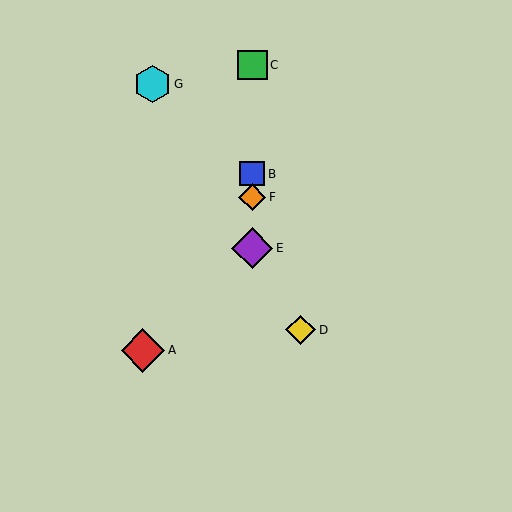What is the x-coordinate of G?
Object G is at x≈153.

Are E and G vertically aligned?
No, E is at x≈252 and G is at x≈153.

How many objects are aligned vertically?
4 objects (B, C, E, F) are aligned vertically.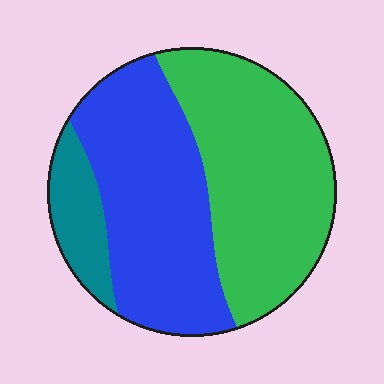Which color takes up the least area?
Teal, at roughly 10%.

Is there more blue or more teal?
Blue.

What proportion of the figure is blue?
Blue covers about 45% of the figure.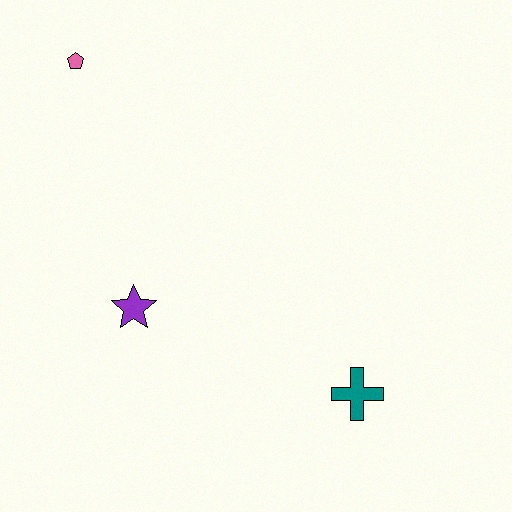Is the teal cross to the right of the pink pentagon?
Yes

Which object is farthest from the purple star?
The pink pentagon is farthest from the purple star.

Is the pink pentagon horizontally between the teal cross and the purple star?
No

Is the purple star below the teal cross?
No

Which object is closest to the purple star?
The teal cross is closest to the purple star.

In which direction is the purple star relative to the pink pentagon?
The purple star is below the pink pentagon.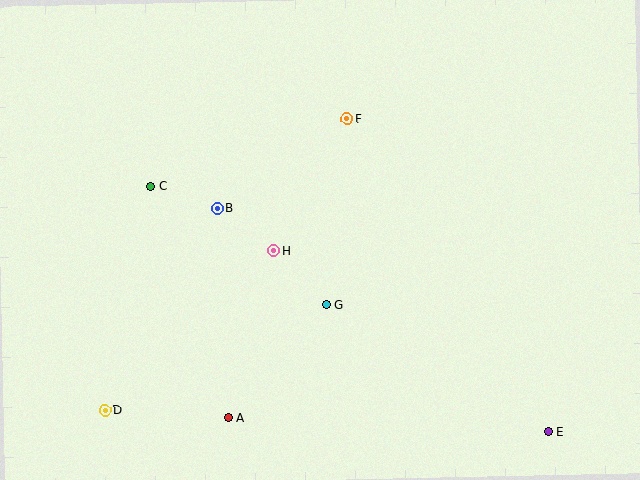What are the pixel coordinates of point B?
Point B is at (217, 209).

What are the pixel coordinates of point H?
Point H is at (274, 251).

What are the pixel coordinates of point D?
Point D is at (105, 411).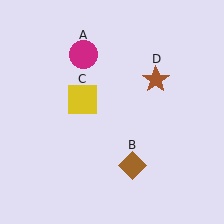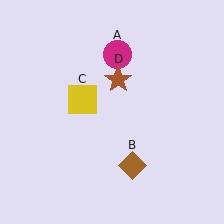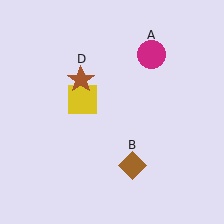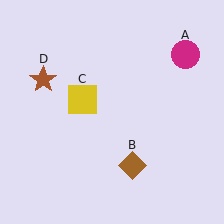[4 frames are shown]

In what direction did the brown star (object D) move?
The brown star (object D) moved left.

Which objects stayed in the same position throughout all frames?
Brown diamond (object B) and yellow square (object C) remained stationary.